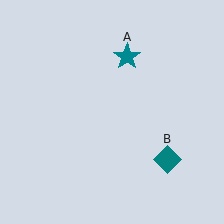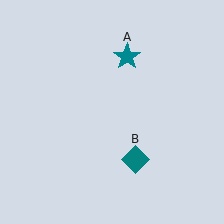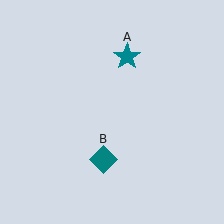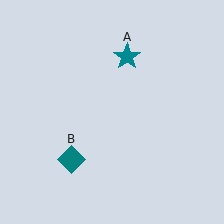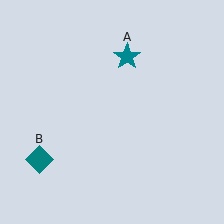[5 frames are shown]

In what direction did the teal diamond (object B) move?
The teal diamond (object B) moved left.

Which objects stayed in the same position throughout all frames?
Teal star (object A) remained stationary.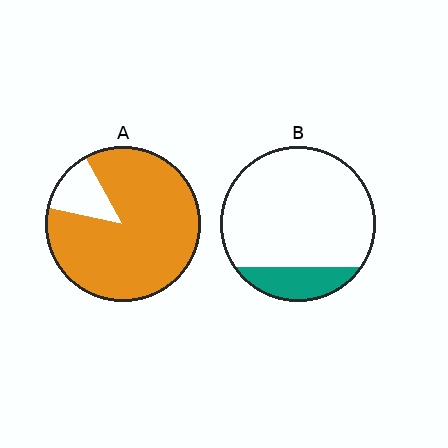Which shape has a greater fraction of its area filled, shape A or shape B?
Shape A.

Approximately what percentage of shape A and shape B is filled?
A is approximately 85% and B is approximately 15%.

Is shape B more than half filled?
No.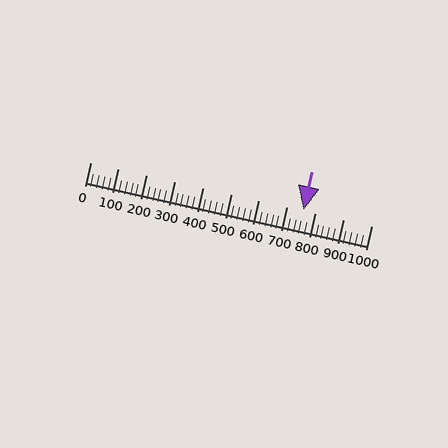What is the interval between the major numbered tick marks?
The major tick marks are spaced 100 units apart.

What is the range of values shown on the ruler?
The ruler shows values from 0 to 1000.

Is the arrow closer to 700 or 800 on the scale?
The arrow is closer to 800.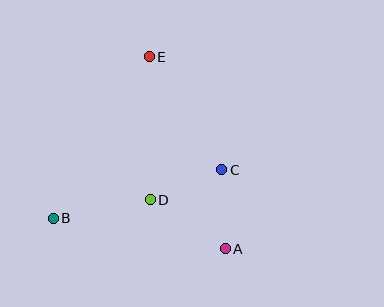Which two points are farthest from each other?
Points A and E are farthest from each other.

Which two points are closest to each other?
Points C and D are closest to each other.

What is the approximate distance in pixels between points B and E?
The distance between B and E is approximately 188 pixels.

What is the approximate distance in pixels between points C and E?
The distance between C and E is approximately 134 pixels.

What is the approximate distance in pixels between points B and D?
The distance between B and D is approximately 99 pixels.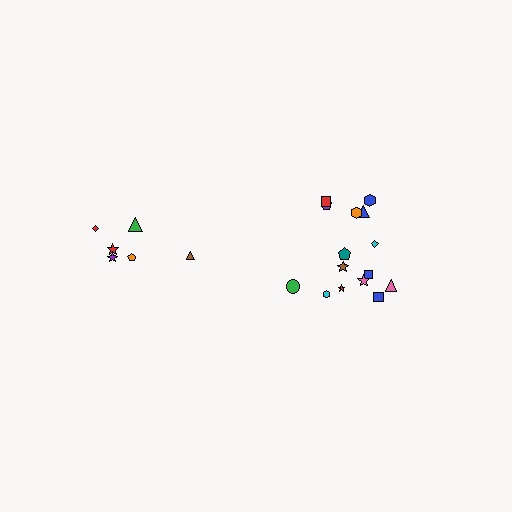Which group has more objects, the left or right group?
The right group.